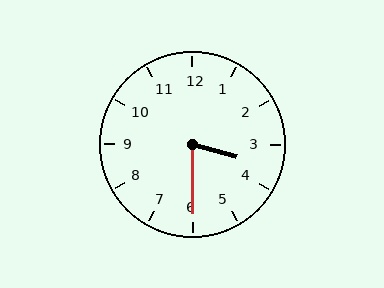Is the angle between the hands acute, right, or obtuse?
It is acute.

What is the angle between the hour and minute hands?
Approximately 75 degrees.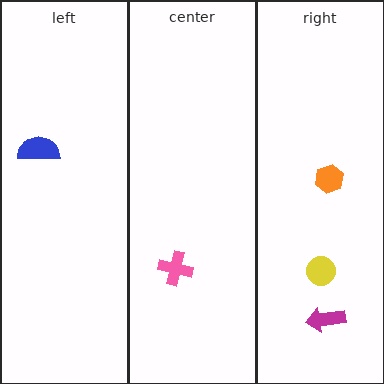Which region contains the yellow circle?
The right region.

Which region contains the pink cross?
The center region.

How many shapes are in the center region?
1.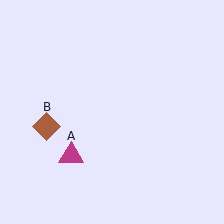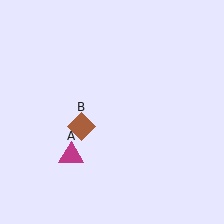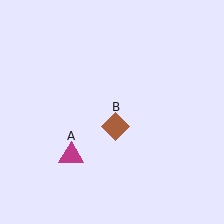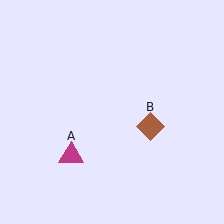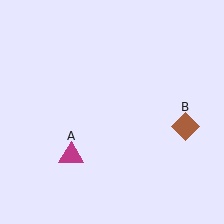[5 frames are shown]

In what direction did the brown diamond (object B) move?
The brown diamond (object B) moved right.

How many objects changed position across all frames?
1 object changed position: brown diamond (object B).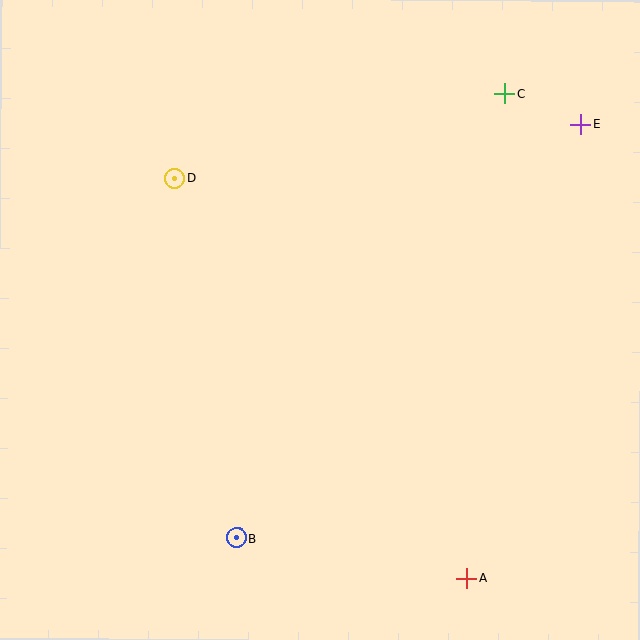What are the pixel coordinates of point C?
Point C is at (504, 94).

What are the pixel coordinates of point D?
Point D is at (175, 178).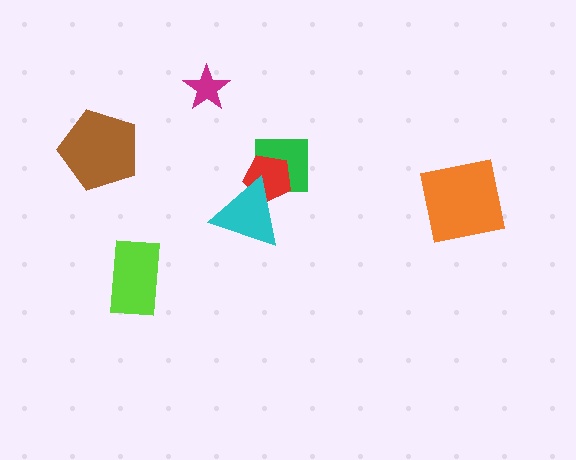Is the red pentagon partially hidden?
Yes, it is partially covered by another shape.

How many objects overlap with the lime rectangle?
0 objects overlap with the lime rectangle.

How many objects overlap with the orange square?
0 objects overlap with the orange square.